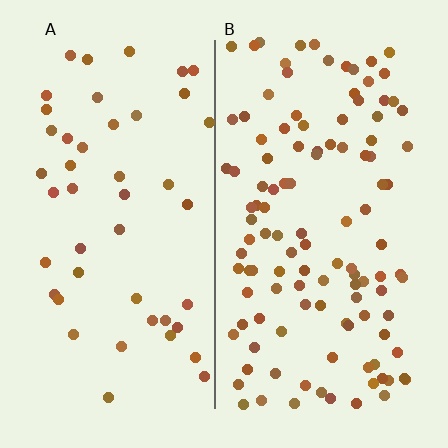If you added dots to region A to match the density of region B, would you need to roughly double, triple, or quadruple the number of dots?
Approximately triple.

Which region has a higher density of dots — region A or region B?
B (the right).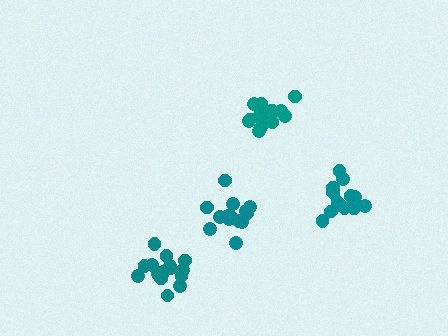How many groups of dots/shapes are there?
There are 4 groups.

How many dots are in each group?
Group 1: 15 dots, Group 2: 16 dots, Group 3: 14 dots, Group 4: 16 dots (61 total).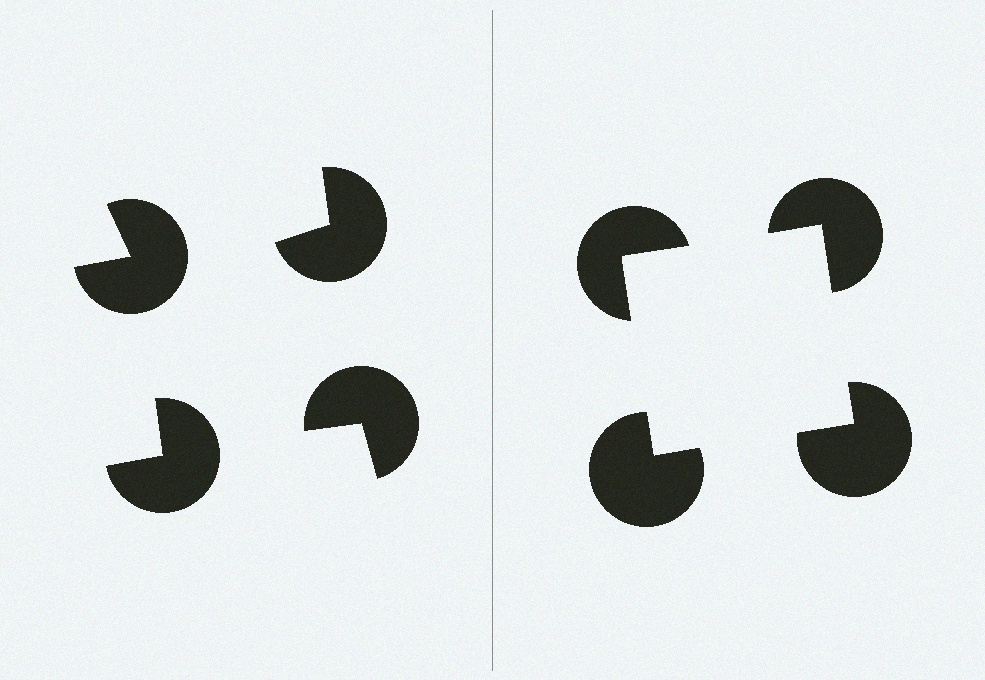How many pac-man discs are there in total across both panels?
8 — 4 on each side.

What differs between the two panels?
The pac-man discs are positioned identically on both sides; only the wedge orientations differ. On the right they align to a square; on the left they are misaligned.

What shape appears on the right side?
An illusory square.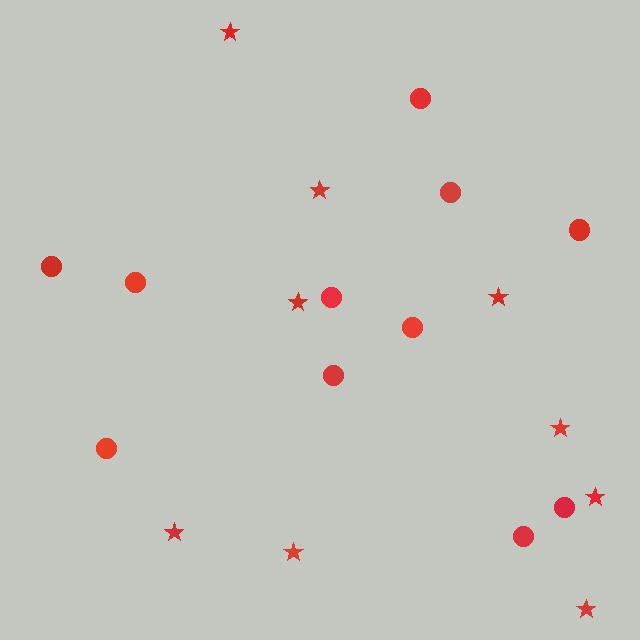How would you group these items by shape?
There are 2 groups: one group of stars (9) and one group of circles (11).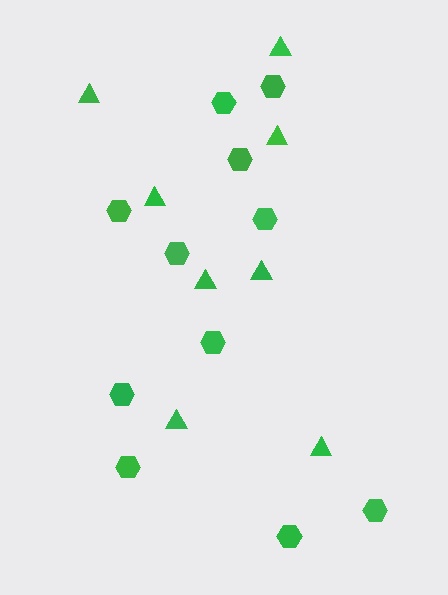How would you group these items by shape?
There are 2 groups: one group of hexagons (11) and one group of triangles (8).